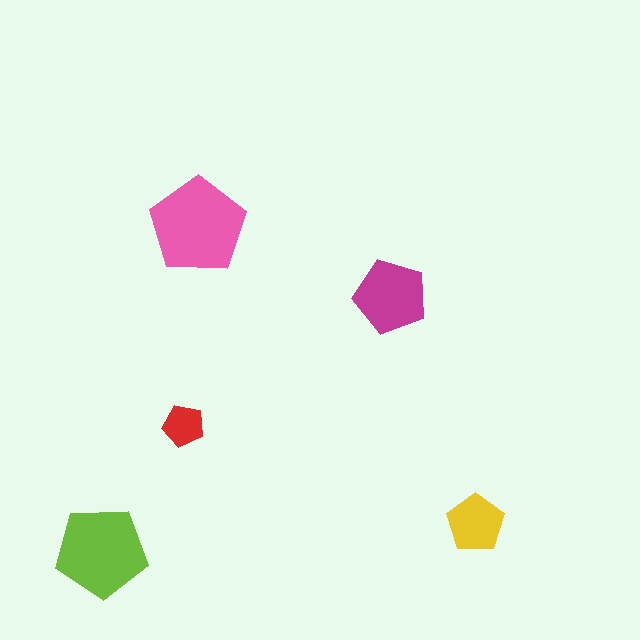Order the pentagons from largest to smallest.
the pink one, the lime one, the magenta one, the yellow one, the red one.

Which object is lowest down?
The lime pentagon is bottommost.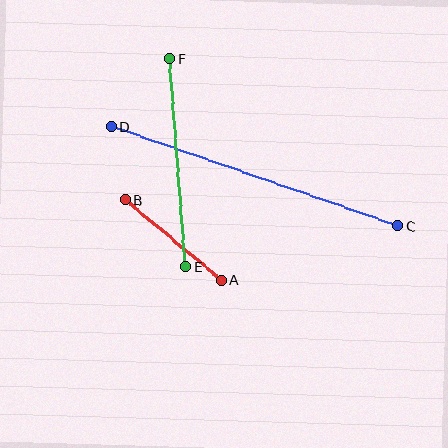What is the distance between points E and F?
The distance is approximately 209 pixels.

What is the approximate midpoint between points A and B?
The midpoint is at approximately (173, 240) pixels.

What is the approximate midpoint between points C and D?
The midpoint is at approximately (254, 176) pixels.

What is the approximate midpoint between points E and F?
The midpoint is at approximately (178, 162) pixels.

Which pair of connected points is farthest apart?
Points C and D are farthest apart.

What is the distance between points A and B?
The distance is approximately 126 pixels.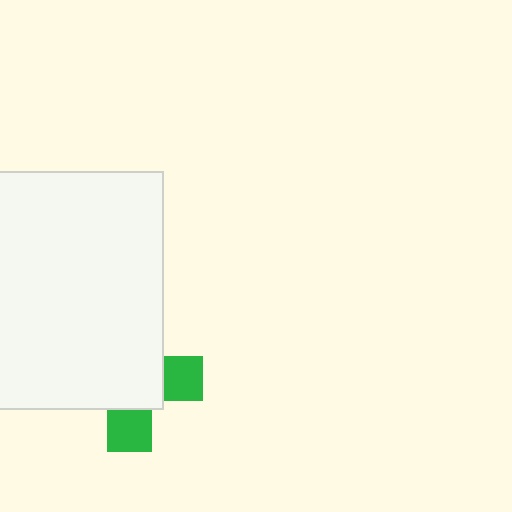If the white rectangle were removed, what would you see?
You would see the complete green cross.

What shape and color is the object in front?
The object in front is a white rectangle.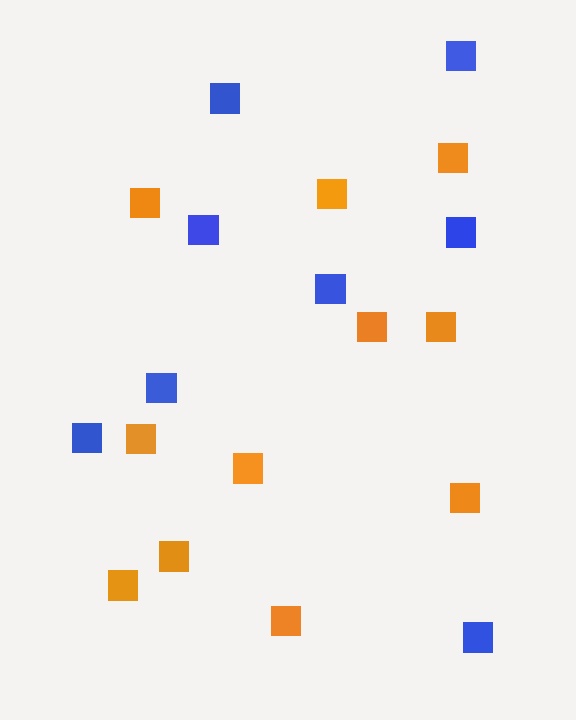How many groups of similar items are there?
There are 2 groups: one group of blue squares (8) and one group of orange squares (11).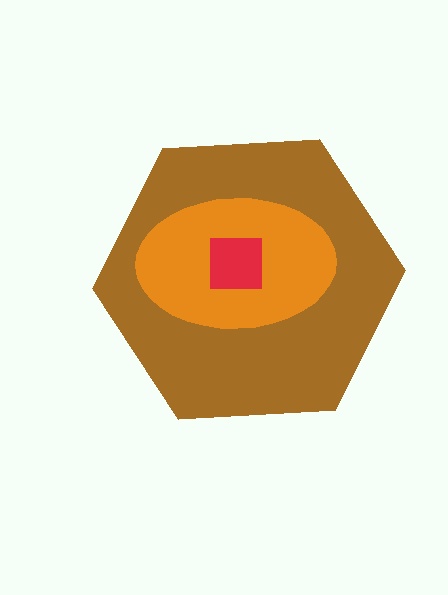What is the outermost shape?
The brown hexagon.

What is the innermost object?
The red square.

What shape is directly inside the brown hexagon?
The orange ellipse.